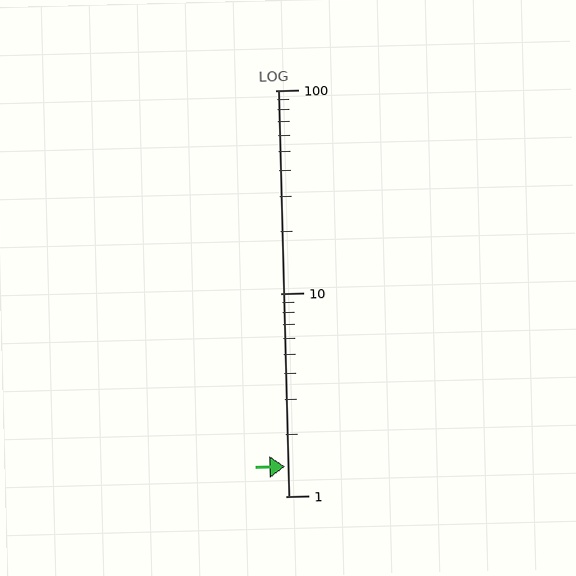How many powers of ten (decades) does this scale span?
The scale spans 2 decades, from 1 to 100.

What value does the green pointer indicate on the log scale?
The pointer indicates approximately 1.4.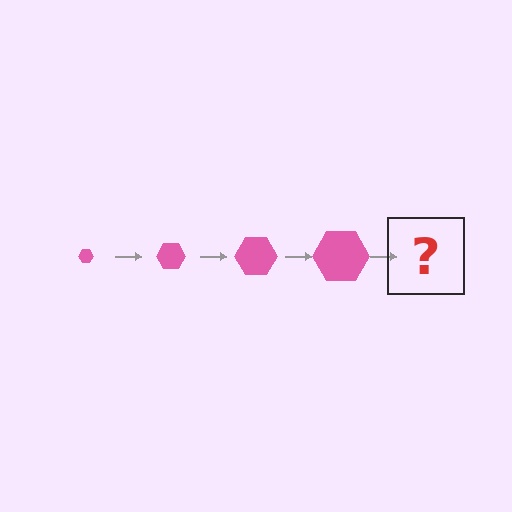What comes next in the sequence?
The next element should be a pink hexagon, larger than the previous one.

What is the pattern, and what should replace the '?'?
The pattern is that the hexagon gets progressively larger each step. The '?' should be a pink hexagon, larger than the previous one.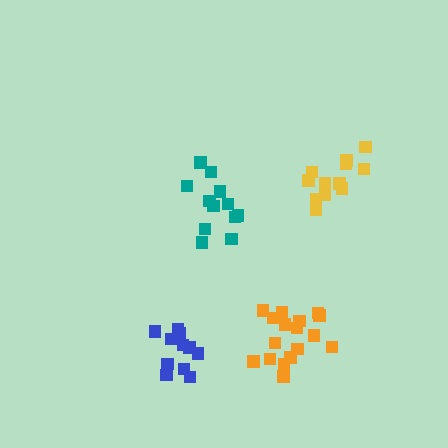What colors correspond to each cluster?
The clusters are colored: orange, teal, yellow, blue.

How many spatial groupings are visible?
There are 4 spatial groupings.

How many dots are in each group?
Group 1: 17 dots, Group 2: 12 dots, Group 3: 12 dots, Group 4: 11 dots (52 total).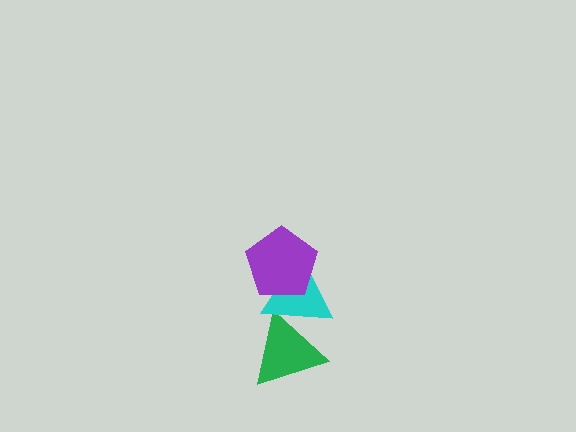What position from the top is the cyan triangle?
The cyan triangle is 2nd from the top.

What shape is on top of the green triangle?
The cyan triangle is on top of the green triangle.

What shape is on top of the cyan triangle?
The purple pentagon is on top of the cyan triangle.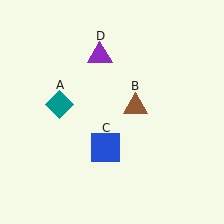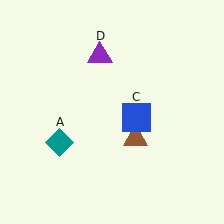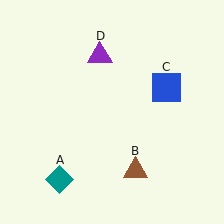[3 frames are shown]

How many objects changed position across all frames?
3 objects changed position: teal diamond (object A), brown triangle (object B), blue square (object C).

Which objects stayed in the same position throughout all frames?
Purple triangle (object D) remained stationary.